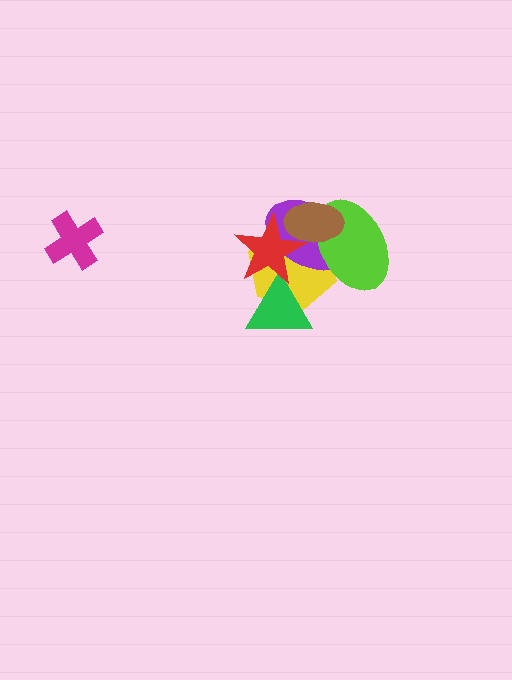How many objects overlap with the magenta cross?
0 objects overlap with the magenta cross.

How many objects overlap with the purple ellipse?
4 objects overlap with the purple ellipse.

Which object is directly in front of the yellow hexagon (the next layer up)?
The green triangle is directly in front of the yellow hexagon.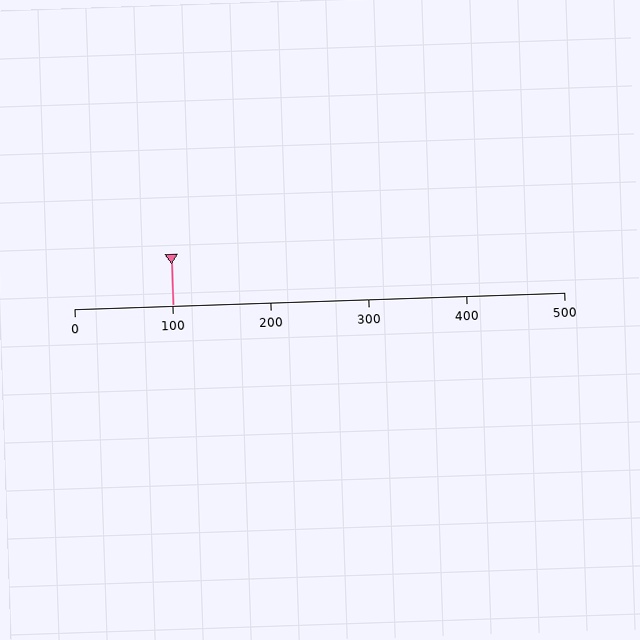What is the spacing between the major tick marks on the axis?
The major ticks are spaced 100 apart.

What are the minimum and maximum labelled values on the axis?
The axis runs from 0 to 500.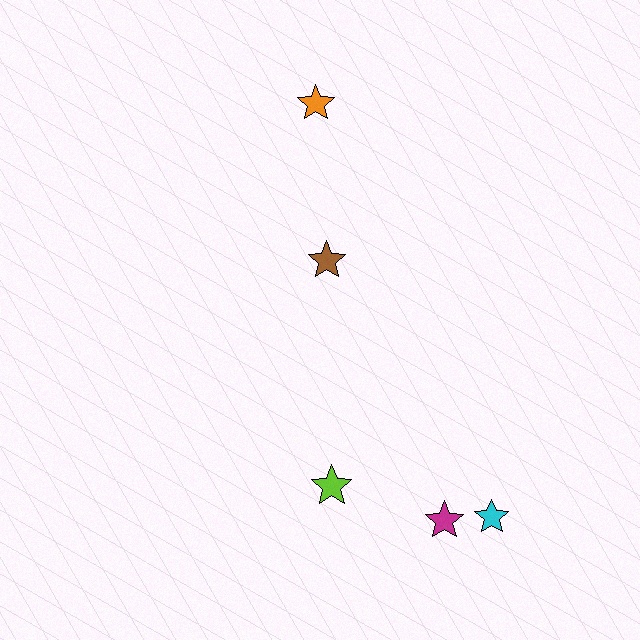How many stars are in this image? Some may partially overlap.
There are 5 stars.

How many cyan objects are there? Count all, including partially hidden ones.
There is 1 cyan object.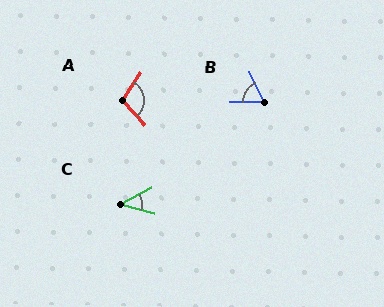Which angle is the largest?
A, at approximately 104 degrees.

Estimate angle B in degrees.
Approximately 66 degrees.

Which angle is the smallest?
C, at approximately 44 degrees.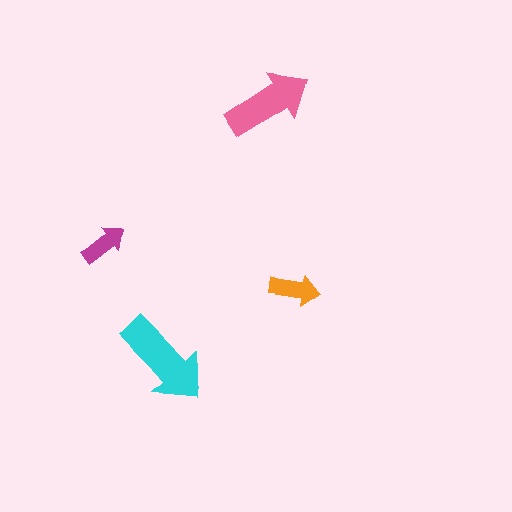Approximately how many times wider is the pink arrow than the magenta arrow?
About 2 times wider.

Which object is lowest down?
The cyan arrow is bottommost.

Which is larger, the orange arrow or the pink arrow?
The pink one.